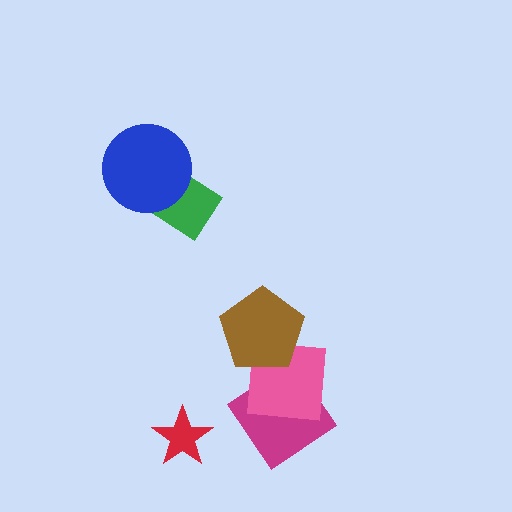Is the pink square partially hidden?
Yes, it is partially covered by another shape.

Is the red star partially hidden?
No, no other shape covers it.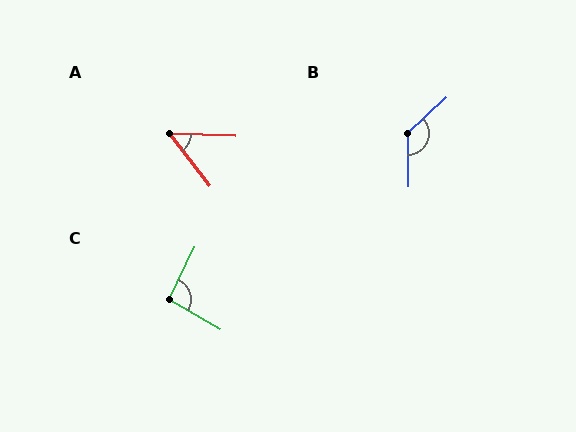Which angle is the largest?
B, at approximately 133 degrees.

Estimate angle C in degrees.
Approximately 94 degrees.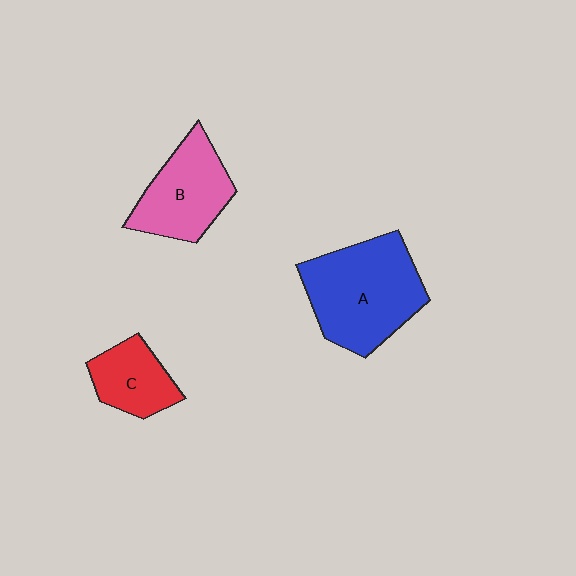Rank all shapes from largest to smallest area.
From largest to smallest: A (blue), B (pink), C (red).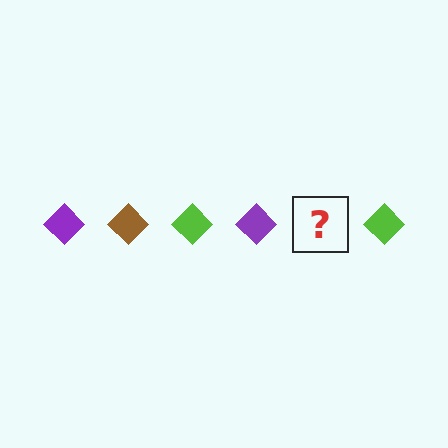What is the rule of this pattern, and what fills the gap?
The rule is that the pattern cycles through purple, brown, lime diamonds. The gap should be filled with a brown diamond.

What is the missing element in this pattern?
The missing element is a brown diamond.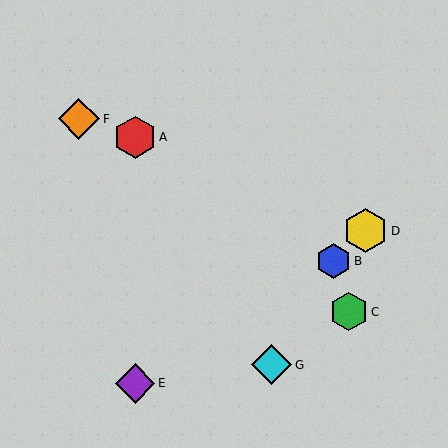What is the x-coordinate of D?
Object D is at x≈366.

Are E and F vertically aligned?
No, E is at x≈135 and F is at x≈79.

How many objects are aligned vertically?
2 objects (A, E) are aligned vertically.